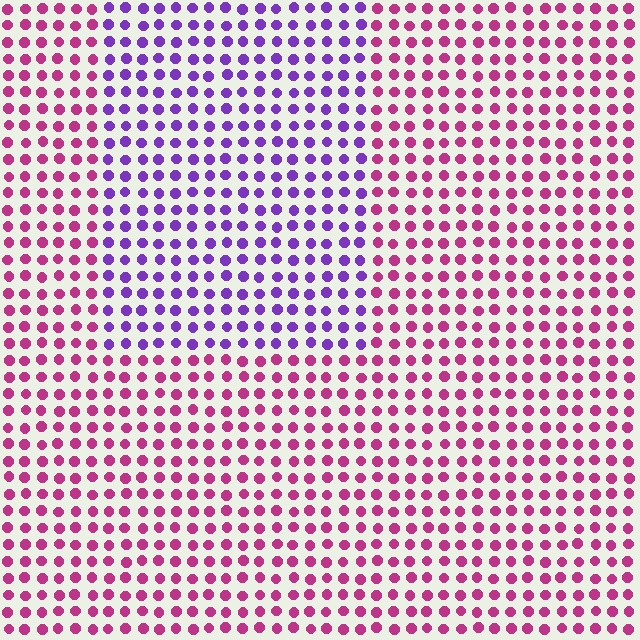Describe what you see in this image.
The image is filled with small magenta elements in a uniform arrangement. A rectangle-shaped region is visible where the elements are tinted to a slightly different hue, forming a subtle color boundary.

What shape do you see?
I see a rectangle.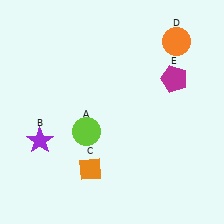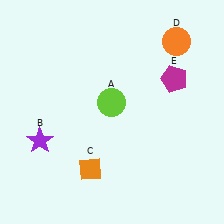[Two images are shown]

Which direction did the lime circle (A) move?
The lime circle (A) moved up.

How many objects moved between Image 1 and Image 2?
1 object moved between the two images.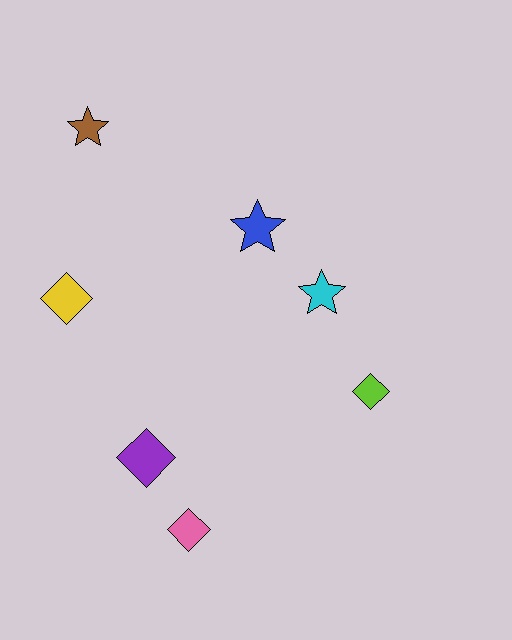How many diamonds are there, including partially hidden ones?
There are 4 diamonds.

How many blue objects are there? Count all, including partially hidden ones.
There is 1 blue object.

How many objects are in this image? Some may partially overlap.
There are 7 objects.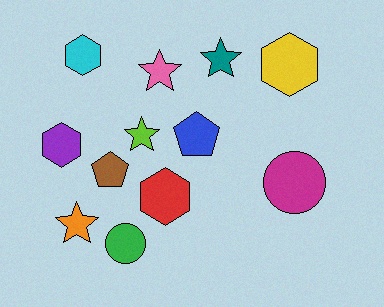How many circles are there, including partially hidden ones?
There are 2 circles.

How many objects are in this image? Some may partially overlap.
There are 12 objects.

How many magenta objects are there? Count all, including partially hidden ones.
There is 1 magenta object.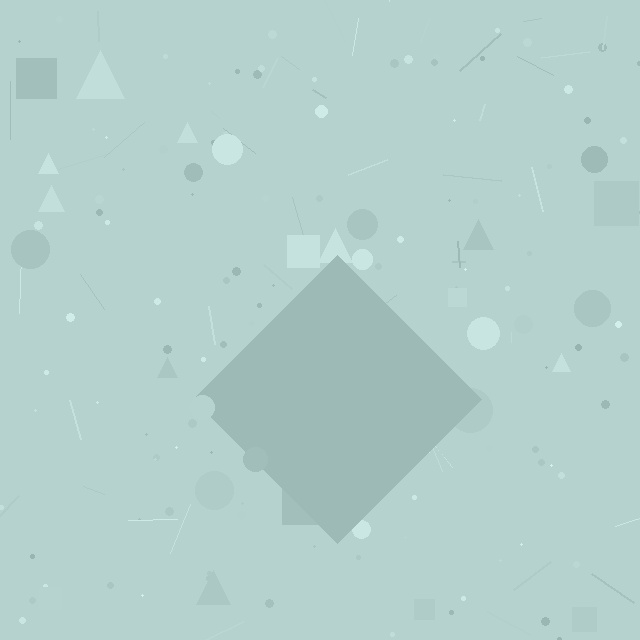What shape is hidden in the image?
A diamond is hidden in the image.